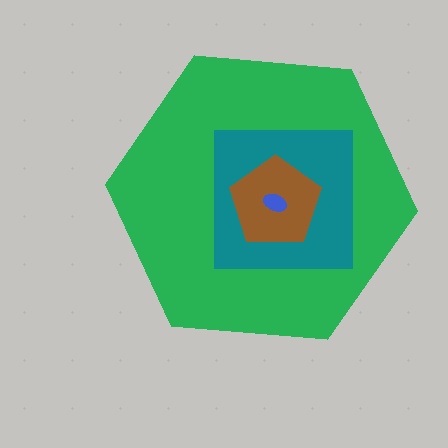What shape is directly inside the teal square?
The brown pentagon.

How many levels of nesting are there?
4.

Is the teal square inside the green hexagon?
Yes.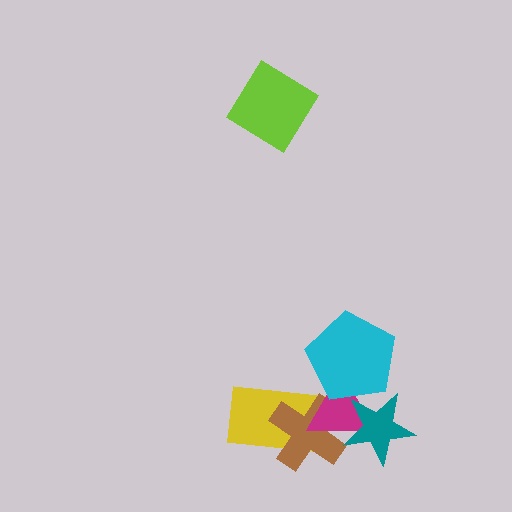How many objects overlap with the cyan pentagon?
2 objects overlap with the cyan pentagon.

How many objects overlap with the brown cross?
2 objects overlap with the brown cross.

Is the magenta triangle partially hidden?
Yes, it is partially covered by another shape.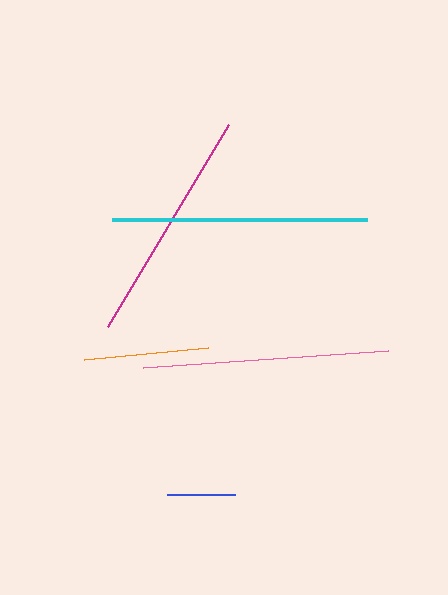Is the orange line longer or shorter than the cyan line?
The cyan line is longer than the orange line.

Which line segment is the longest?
The cyan line is the longest at approximately 254 pixels.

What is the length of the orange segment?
The orange segment is approximately 124 pixels long.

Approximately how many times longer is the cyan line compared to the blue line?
The cyan line is approximately 3.7 times the length of the blue line.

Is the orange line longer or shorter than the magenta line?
The magenta line is longer than the orange line.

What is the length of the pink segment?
The pink segment is approximately 246 pixels long.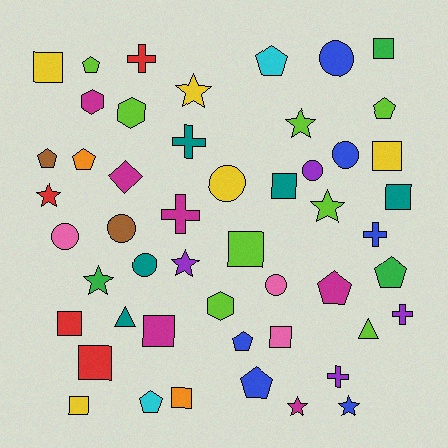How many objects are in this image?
There are 50 objects.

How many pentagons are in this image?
There are 10 pentagons.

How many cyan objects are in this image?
There are 2 cyan objects.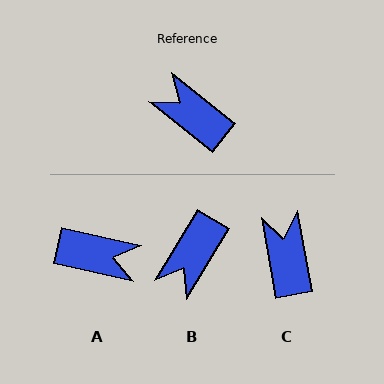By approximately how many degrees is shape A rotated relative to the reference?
Approximately 154 degrees clockwise.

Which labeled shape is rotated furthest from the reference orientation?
A, about 154 degrees away.